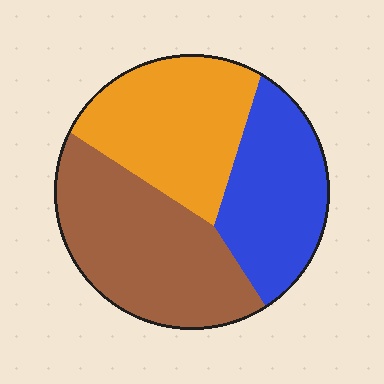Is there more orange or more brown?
Brown.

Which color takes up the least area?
Blue, at roughly 30%.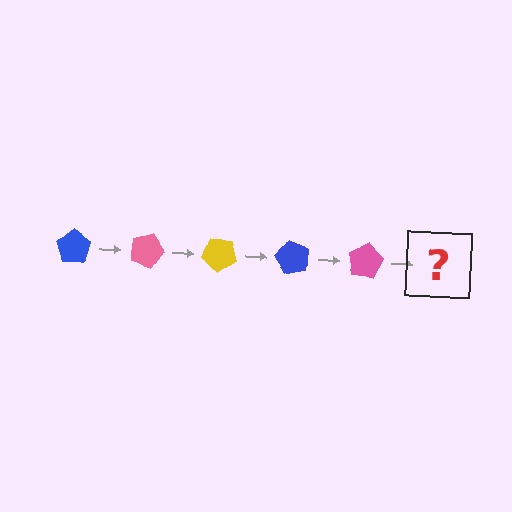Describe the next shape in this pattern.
It should be a yellow pentagon, rotated 100 degrees from the start.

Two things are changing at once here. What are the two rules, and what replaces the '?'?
The two rules are that it rotates 20 degrees each step and the color cycles through blue, pink, and yellow. The '?' should be a yellow pentagon, rotated 100 degrees from the start.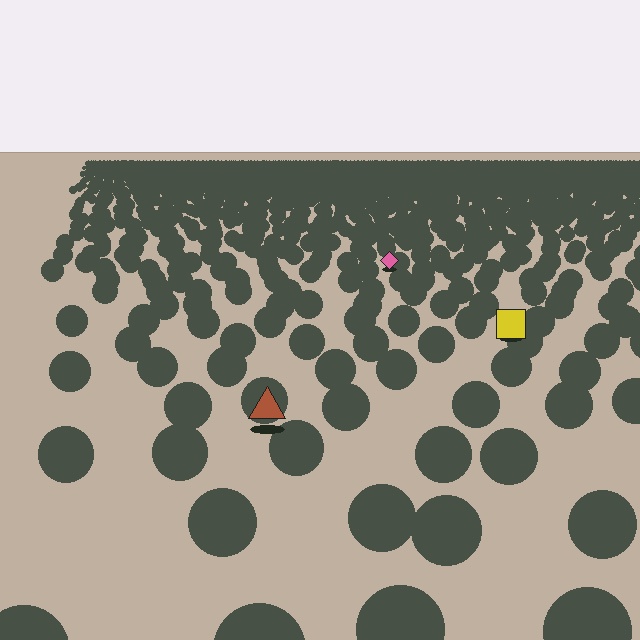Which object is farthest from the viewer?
The pink diamond is farthest from the viewer. It appears smaller and the ground texture around it is denser.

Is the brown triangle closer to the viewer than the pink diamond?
Yes. The brown triangle is closer — you can tell from the texture gradient: the ground texture is coarser near it.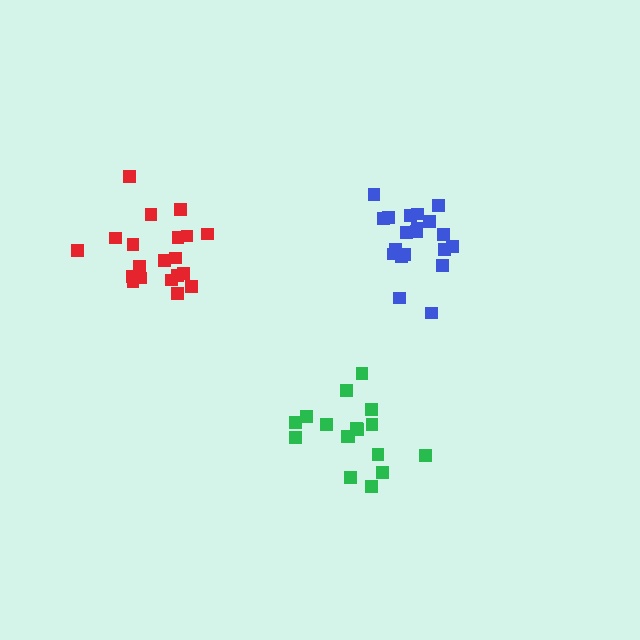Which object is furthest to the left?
The red cluster is leftmost.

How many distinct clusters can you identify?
There are 3 distinct clusters.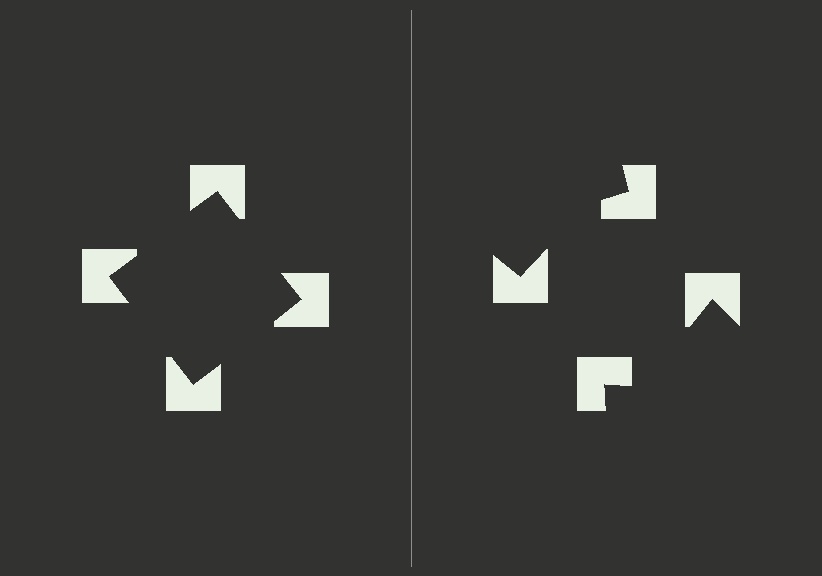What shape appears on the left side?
An illusory square.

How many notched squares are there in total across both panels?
8 — 4 on each side.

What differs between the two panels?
The notched squares are positioned identically on both sides; only the wedge orientations differ. On the left they align to a square; on the right they are misaligned.